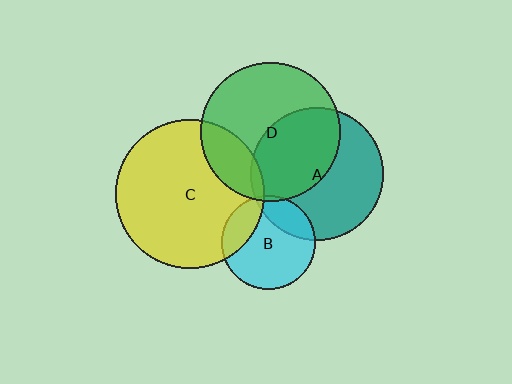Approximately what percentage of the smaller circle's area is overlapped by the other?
Approximately 5%.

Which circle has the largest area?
Circle C (yellow).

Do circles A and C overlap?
Yes.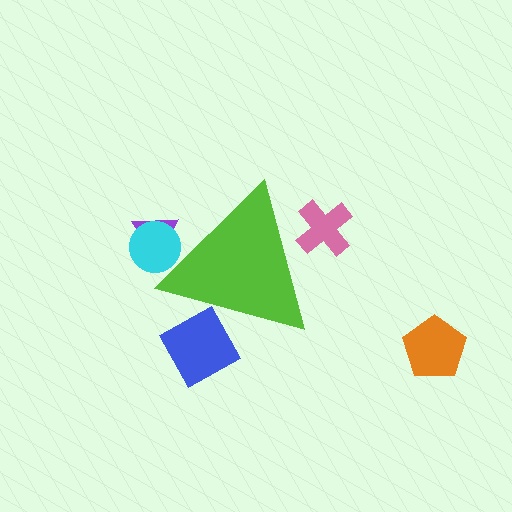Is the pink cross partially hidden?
Yes, the pink cross is partially hidden behind the lime triangle.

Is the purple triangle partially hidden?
Yes, the purple triangle is partially hidden behind the lime triangle.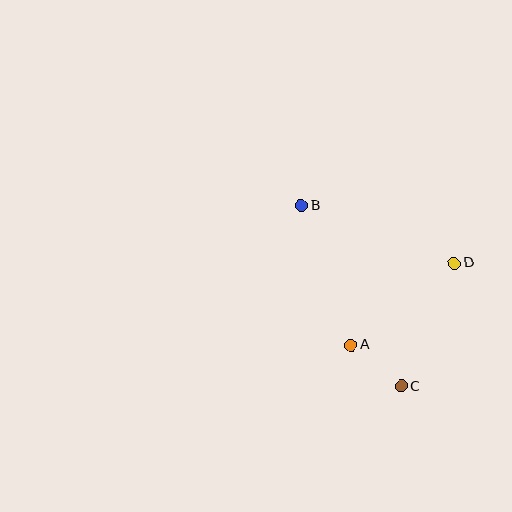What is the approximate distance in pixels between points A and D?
The distance between A and D is approximately 132 pixels.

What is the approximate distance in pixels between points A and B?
The distance between A and B is approximately 148 pixels.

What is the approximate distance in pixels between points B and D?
The distance between B and D is approximately 163 pixels.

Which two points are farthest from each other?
Points B and C are farthest from each other.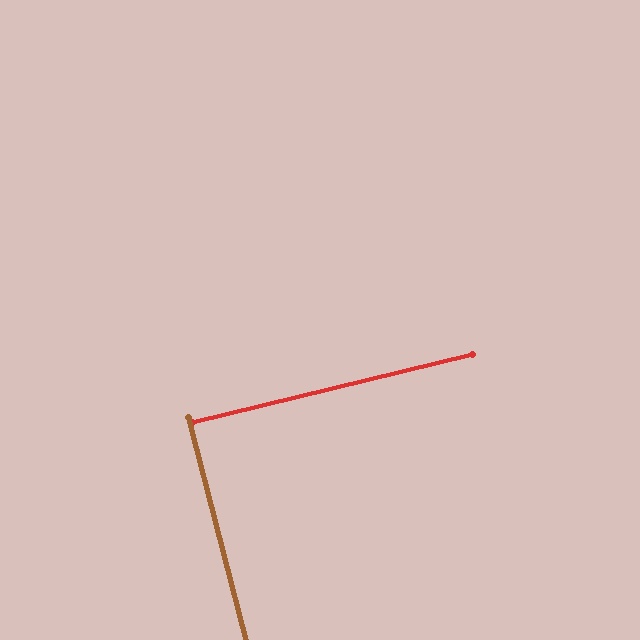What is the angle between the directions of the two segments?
Approximately 89 degrees.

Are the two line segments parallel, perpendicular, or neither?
Perpendicular — they meet at approximately 89°.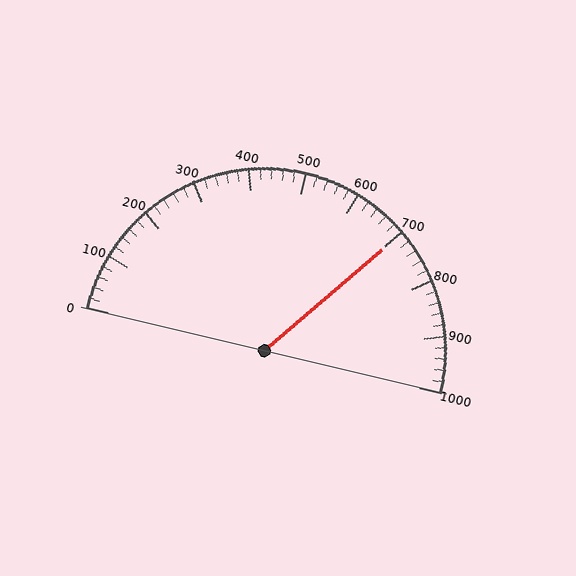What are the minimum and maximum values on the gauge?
The gauge ranges from 0 to 1000.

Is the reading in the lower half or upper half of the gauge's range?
The reading is in the upper half of the range (0 to 1000).